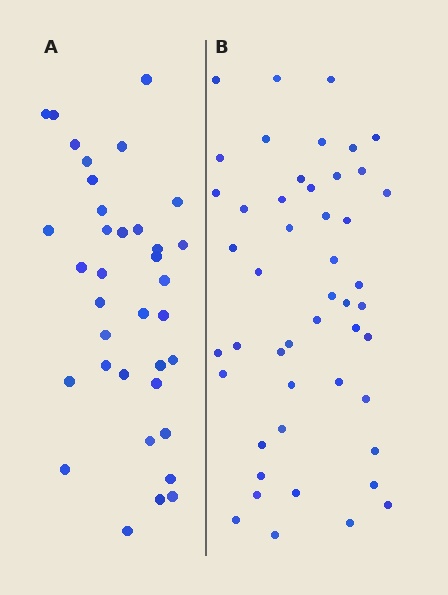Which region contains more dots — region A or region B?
Region B (the right region) has more dots.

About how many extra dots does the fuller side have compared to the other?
Region B has roughly 12 or so more dots than region A.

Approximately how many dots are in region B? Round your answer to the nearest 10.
About 50 dots. (The exact count is 48, which rounds to 50.)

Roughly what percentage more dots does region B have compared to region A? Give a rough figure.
About 35% more.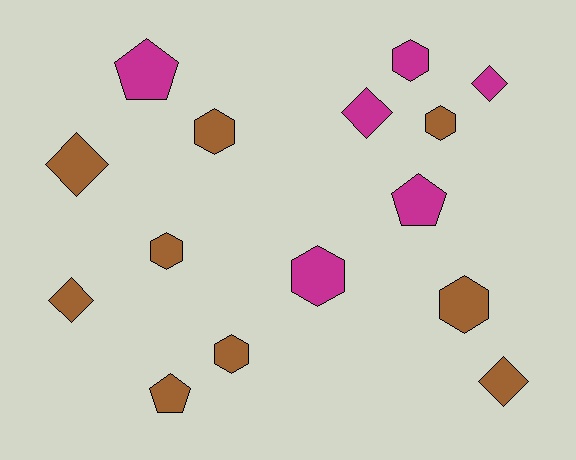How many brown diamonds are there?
There are 3 brown diamonds.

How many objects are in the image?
There are 15 objects.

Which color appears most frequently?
Brown, with 9 objects.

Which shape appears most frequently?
Hexagon, with 7 objects.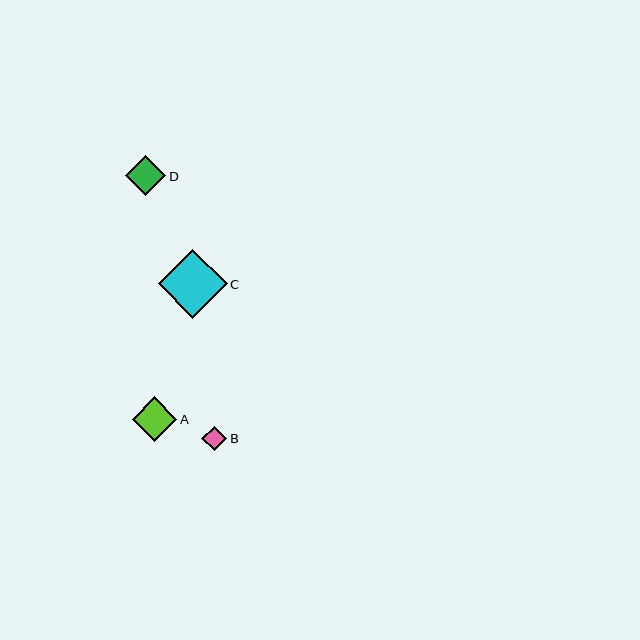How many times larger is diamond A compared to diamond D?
Diamond A is approximately 1.1 times the size of diamond D.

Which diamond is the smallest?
Diamond B is the smallest with a size of approximately 25 pixels.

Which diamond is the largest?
Diamond C is the largest with a size of approximately 69 pixels.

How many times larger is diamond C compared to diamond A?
Diamond C is approximately 1.6 times the size of diamond A.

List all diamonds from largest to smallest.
From largest to smallest: C, A, D, B.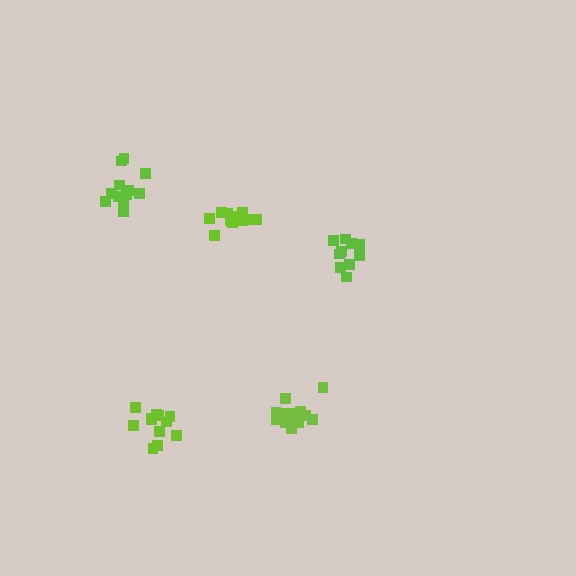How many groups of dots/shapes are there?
There are 5 groups.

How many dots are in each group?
Group 1: 13 dots, Group 2: 13 dots, Group 3: 10 dots, Group 4: 12 dots, Group 5: 12 dots (60 total).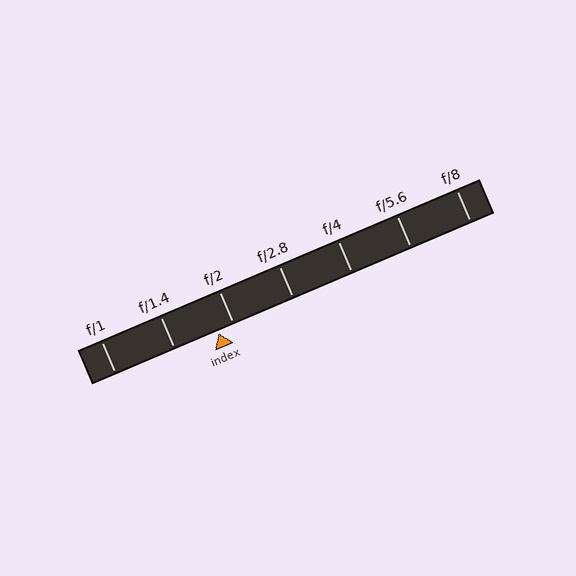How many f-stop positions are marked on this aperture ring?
There are 7 f-stop positions marked.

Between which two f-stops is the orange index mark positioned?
The index mark is between f/1.4 and f/2.